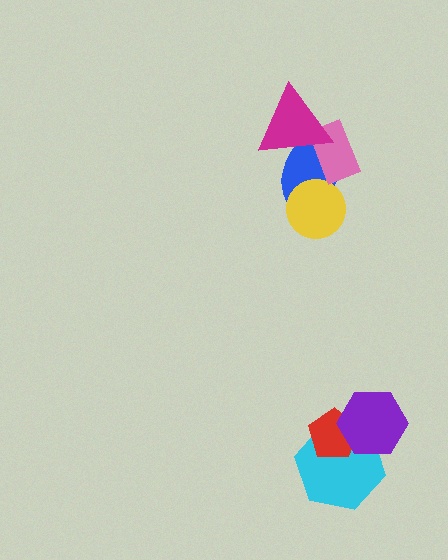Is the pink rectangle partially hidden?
Yes, it is partially covered by another shape.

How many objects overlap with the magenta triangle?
2 objects overlap with the magenta triangle.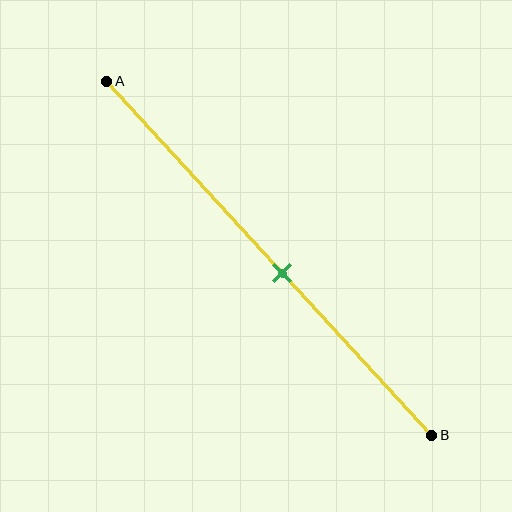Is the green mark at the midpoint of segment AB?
No, the mark is at about 55% from A, not at the 50% midpoint.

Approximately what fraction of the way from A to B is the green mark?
The green mark is approximately 55% of the way from A to B.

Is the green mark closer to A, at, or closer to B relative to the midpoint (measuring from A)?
The green mark is closer to point B than the midpoint of segment AB.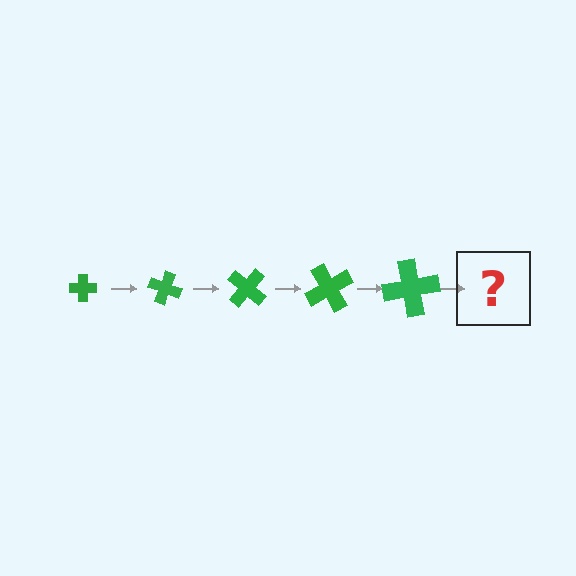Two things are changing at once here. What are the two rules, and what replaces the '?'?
The two rules are that the cross grows larger each step and it rotates 20 degrees each step. The '?' should be a cross, larger than the previous one and rotated 100 degrees from the start.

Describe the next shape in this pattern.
It should be a cross, larger than the previous one and rotated 100 degrees from the start.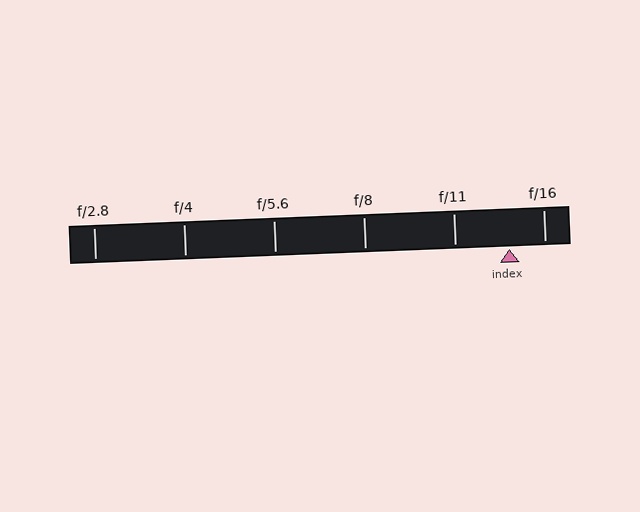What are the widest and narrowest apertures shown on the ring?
The widest aperture shown is f/2.8 and the narrowest is f/16.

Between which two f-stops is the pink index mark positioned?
The index mark is between f/11 and f/16.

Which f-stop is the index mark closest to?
The index mark is closest to f/16.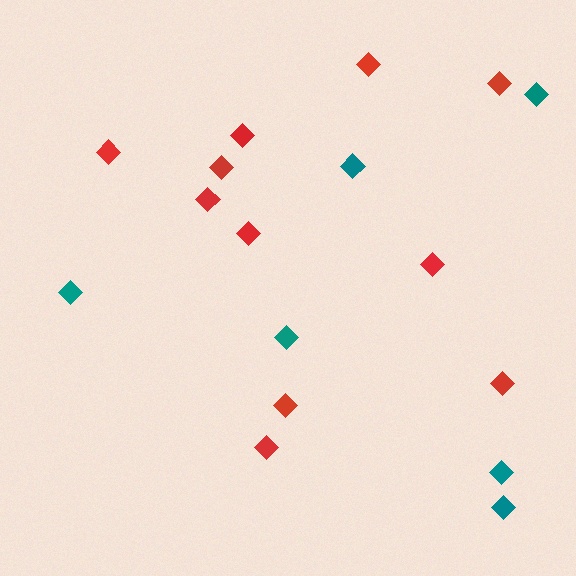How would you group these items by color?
There are 2 groups: one group of teal diamonds (6) and one group of red diamonds (11).